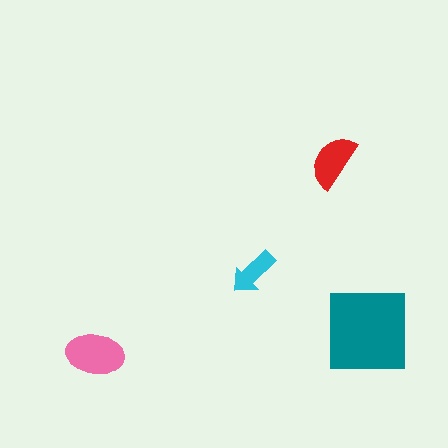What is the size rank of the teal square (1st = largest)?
1st.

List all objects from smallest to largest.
The cyan arrow, the red semicircle, the pink ellipse, the teal square.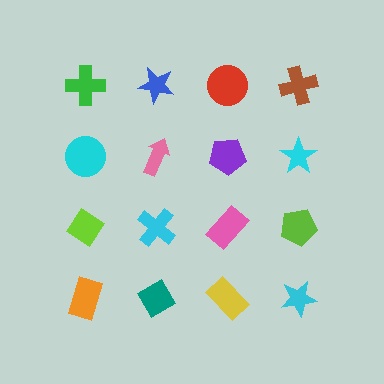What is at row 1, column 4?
A brown cross.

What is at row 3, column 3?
A pink rectangle.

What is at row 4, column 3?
A yellow rectangle.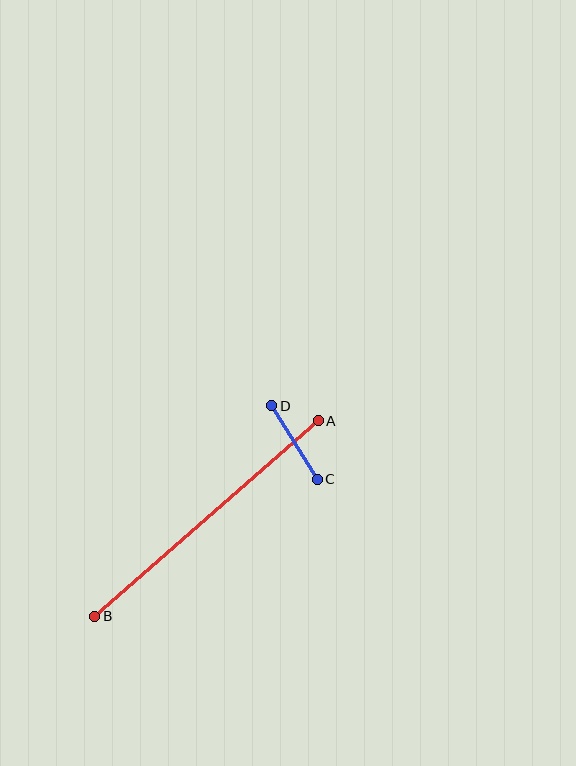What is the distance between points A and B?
The distance is approximately 297 pixels.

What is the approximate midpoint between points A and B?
The midpoint is at approximately (206, 519) pixels.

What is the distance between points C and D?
The distance is approximately 86 pixels.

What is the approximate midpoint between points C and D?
The midpoint is at approximately (295, 443) pixels.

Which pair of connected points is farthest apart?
Points A and B are farthest apart.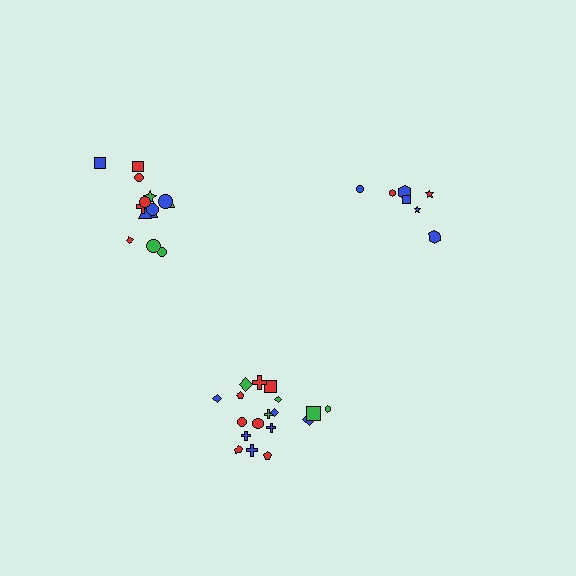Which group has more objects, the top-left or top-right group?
The top-left group.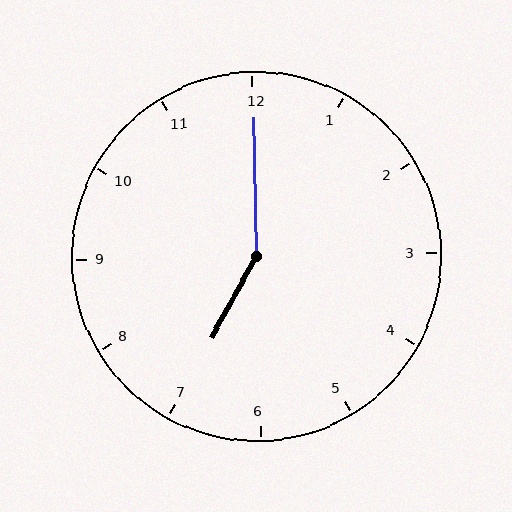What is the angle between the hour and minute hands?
Approximately 150 degrees.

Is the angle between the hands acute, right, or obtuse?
It is obtuse.